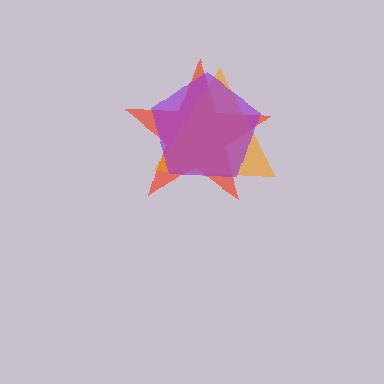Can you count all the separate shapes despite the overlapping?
Yes, there are 3 separate shapes.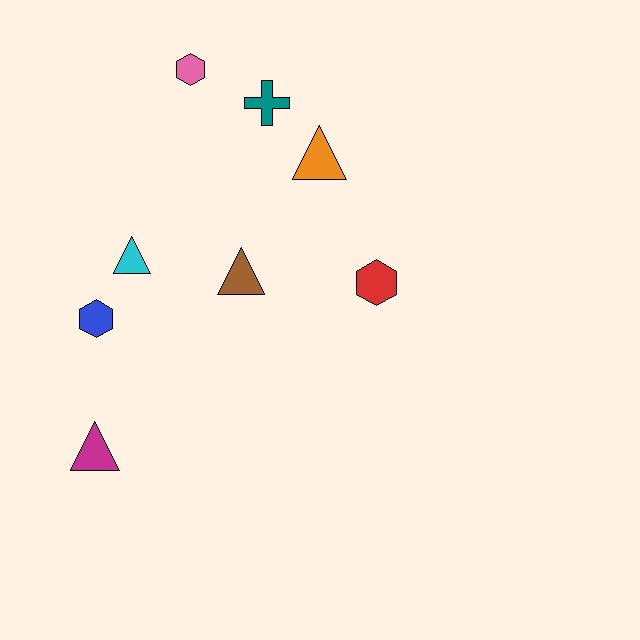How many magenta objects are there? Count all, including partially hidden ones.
There is 1 magenta object.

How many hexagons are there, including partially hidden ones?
There are 3 hexagons.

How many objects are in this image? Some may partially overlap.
There are 8 objects.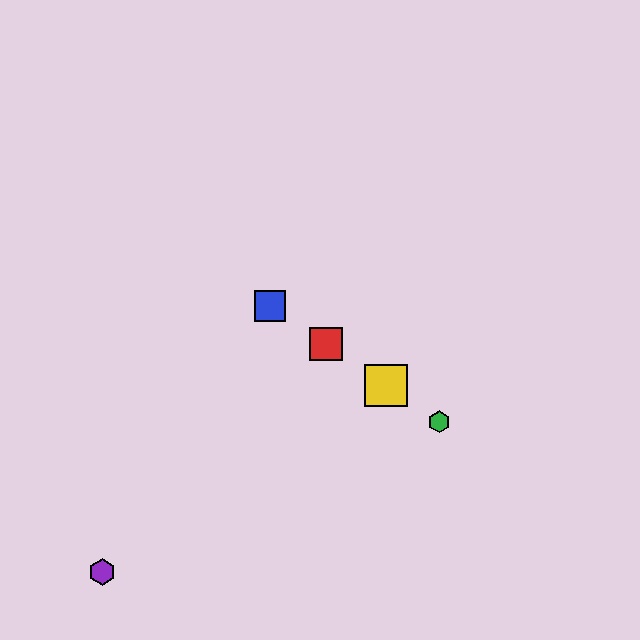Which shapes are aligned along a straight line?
The red square, the blue square, the green hexagon, the yellow square are aligned along a straight line.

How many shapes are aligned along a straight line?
4 shapes (the red square, the blue square, the green hexagon, the yellow square) are aligned along a straight line.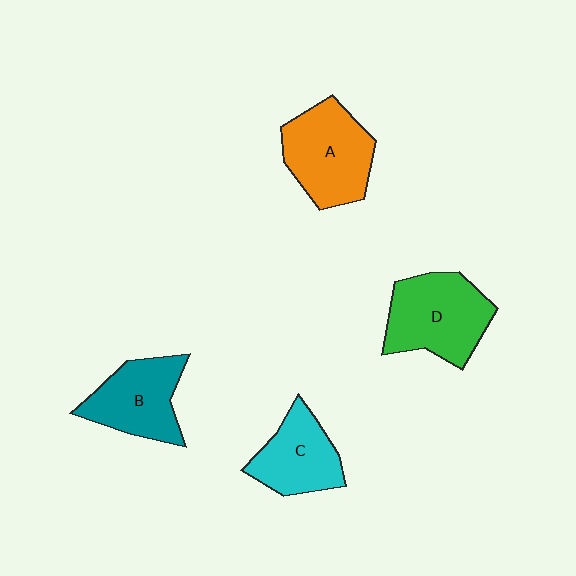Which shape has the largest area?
Shape D (green).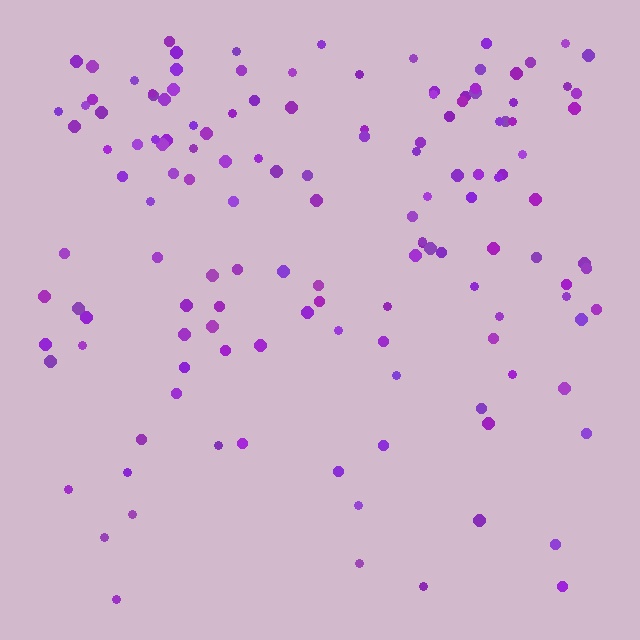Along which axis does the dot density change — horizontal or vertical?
Vertical.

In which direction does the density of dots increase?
From bottom to top, with the top side densest.